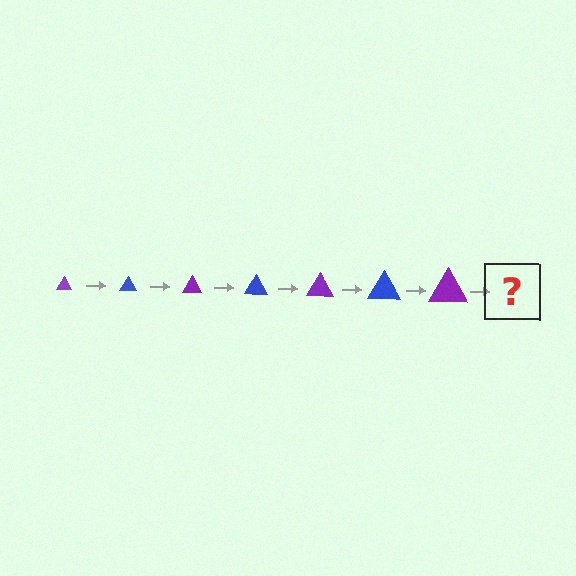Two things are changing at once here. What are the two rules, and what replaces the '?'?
The two rules are that the triangle grows larger each step and the color cycles through purple and blue. The '?' should be a blue triangle, larger than the previous one.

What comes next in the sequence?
The next element should be a blue triangle, larger than the previous one.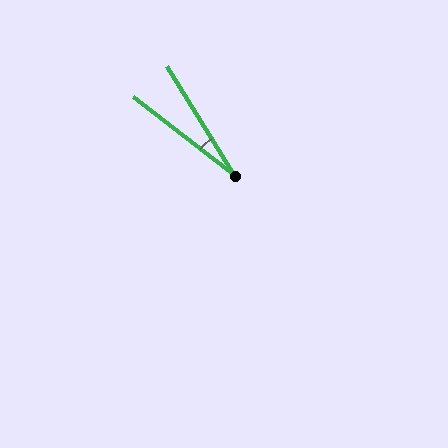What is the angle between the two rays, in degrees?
Approximately 21 degrees.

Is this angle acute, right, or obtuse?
It is acute.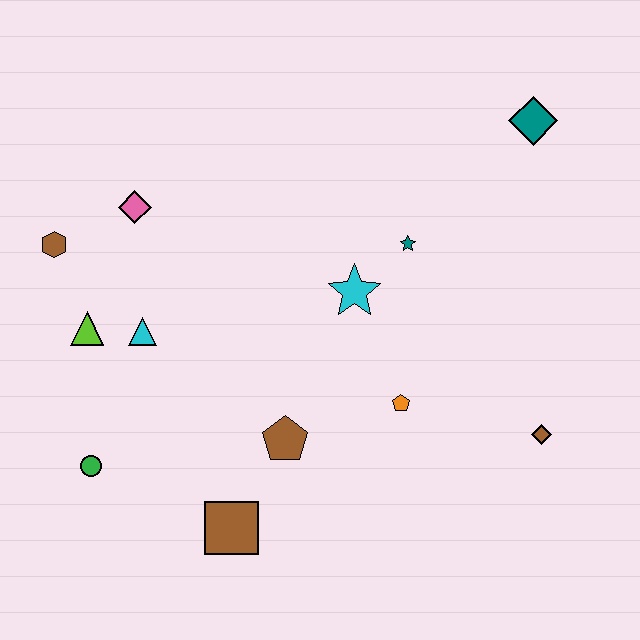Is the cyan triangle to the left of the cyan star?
Yes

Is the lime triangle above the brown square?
Yes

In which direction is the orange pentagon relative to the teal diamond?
The orange pentagon is below the teal diamond.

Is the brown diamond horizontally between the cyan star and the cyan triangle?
No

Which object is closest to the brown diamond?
The orange pentagon is closest to the brown diamond.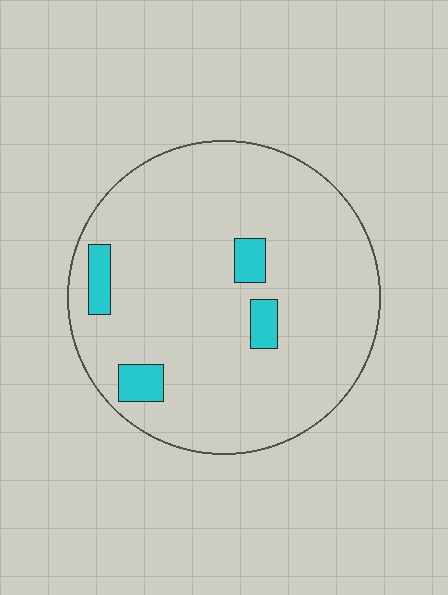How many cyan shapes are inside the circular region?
4.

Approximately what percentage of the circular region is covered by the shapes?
Approximately 10%.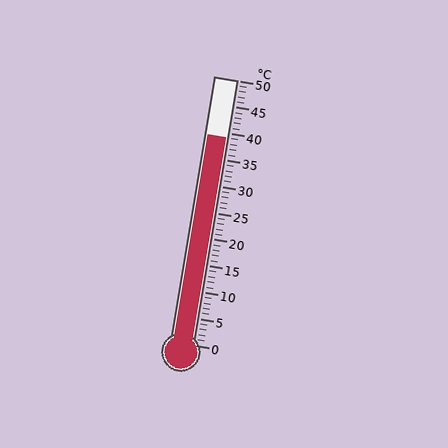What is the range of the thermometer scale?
The thermometer scale ranges from 0°C to 50°C.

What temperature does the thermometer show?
The thermometer shows approximately 39°C.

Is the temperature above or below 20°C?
The temperature is above 20°C.